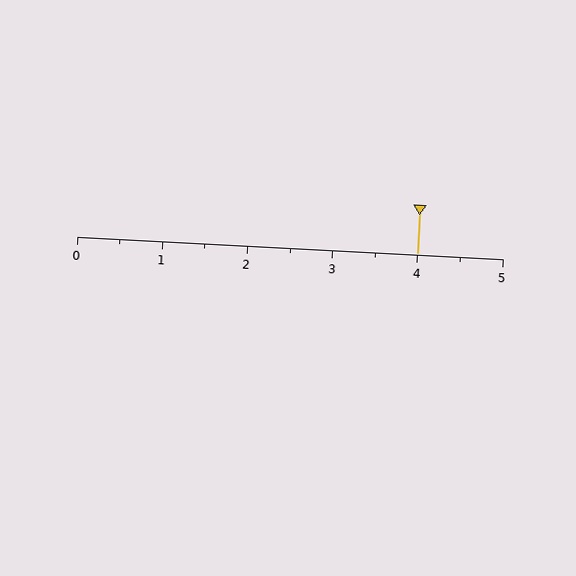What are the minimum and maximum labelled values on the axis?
The axis runs from 0 to 5.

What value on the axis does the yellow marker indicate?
The marker indicates approximately 4.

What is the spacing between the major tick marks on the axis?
The major ticks are spaced 1 apart.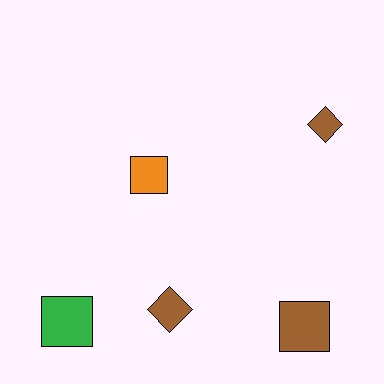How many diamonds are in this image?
There are 2 diamonds.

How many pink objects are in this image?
There are no pink objects.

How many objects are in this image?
There are 5 objects.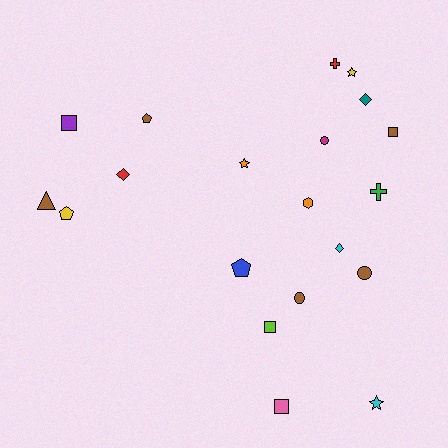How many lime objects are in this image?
There is 1 lime object.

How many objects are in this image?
There are 20 objects.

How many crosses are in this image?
There are 2 crosses.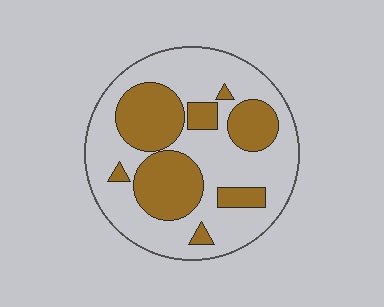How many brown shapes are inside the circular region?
8.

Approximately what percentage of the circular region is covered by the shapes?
Approximately 35%.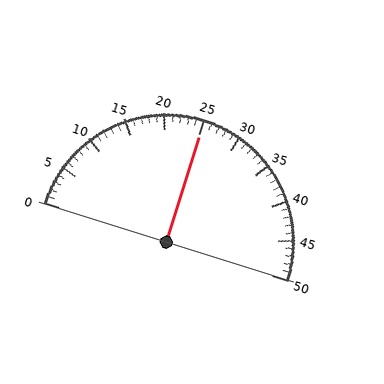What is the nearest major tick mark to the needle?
The nearest major tick mark is 25.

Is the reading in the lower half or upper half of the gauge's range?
The reading is in the upper half of the range (0 to 50).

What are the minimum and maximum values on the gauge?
The gauge ranges from 0 to 50.